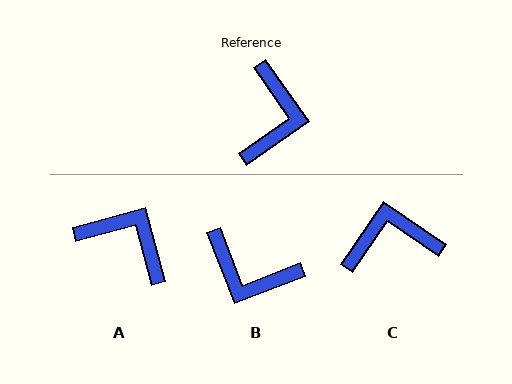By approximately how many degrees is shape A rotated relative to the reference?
Approximately 70 degrees counter-clockwise.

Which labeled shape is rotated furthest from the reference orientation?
C, about 111 degrees away.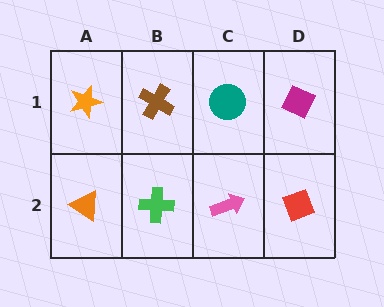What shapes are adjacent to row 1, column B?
A green cross (row 2, column B), an orange star (row 1, column A), a teal circle (row 1, column C).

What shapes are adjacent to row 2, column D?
A magenta diamond (row 1, column D), a pink arrow (row 2, column C).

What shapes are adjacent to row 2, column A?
An orange star (row 1, column A), a green cross (row 2, column B).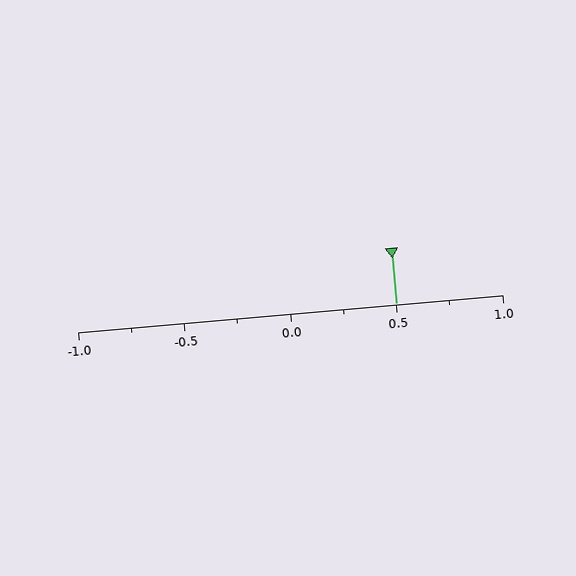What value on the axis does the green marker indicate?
The marker indicates approximately 0.5.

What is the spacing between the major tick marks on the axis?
The major ticks are spaced 0.5 apart.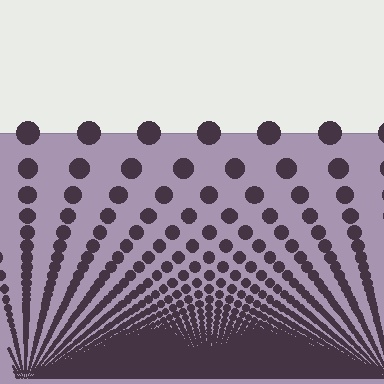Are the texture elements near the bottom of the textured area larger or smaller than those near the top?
Smaller. The gradient is inverted — elements near the bottom are smaller and denser.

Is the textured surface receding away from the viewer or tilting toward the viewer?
The surface appears to tilt toward the viewer. Texture elements get larger and sparser toward the top.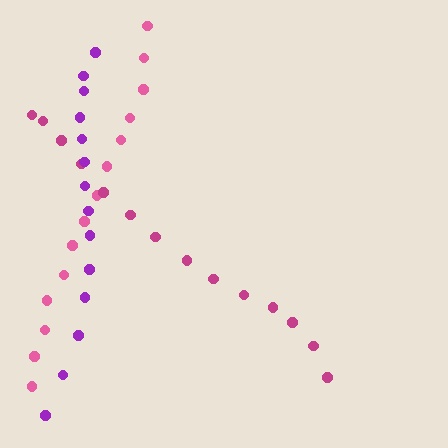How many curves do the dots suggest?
There are 3 distinct paths.